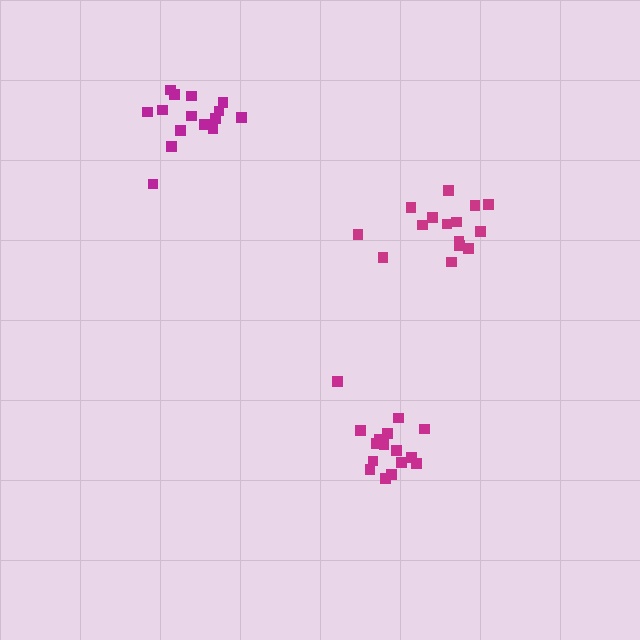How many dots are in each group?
Group 1: 15 dots, Group 2: 16 dots, Group 3: 15 dots (46 total).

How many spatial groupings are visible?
There are 3 spatial groupings.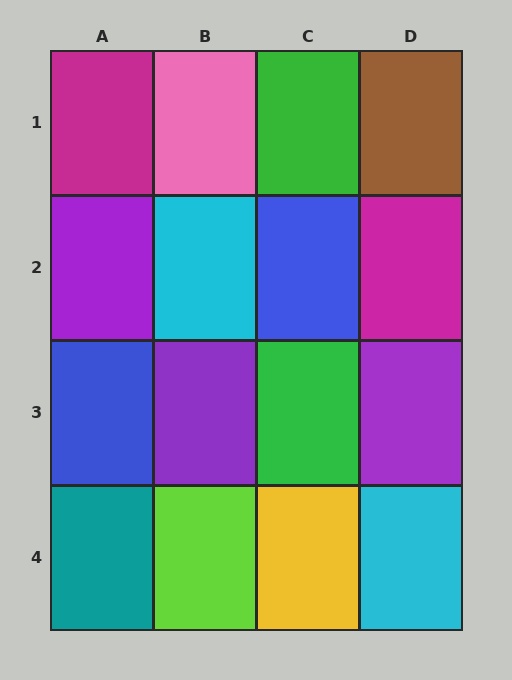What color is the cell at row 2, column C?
Blue.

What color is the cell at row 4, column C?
Yellow.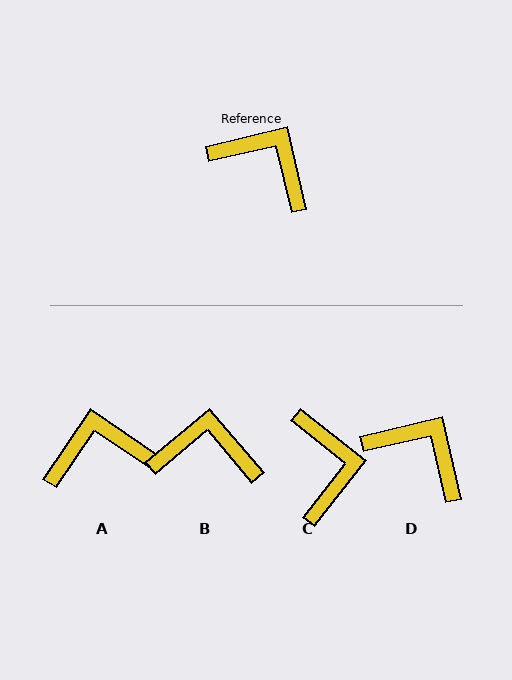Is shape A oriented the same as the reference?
No, it is off by about 43 degrees.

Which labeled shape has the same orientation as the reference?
D.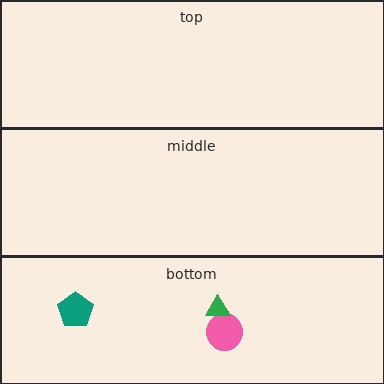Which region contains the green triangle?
The bottom region.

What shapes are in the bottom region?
The teal pentagon, the pink circle, the green triangle.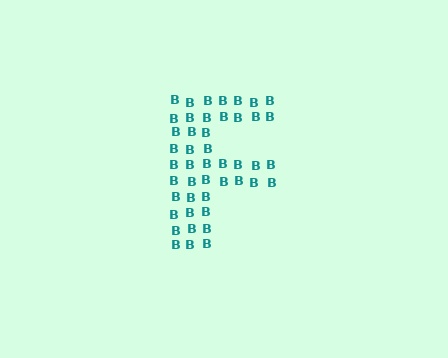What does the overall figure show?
The overall figure shows the letter F.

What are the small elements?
The small elements are letter B's.